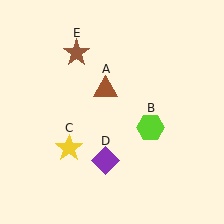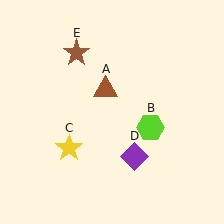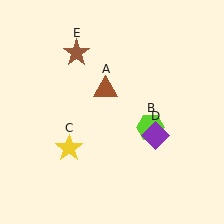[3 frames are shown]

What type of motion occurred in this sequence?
The purple diamond (object D) rotated counterclockwise around the center of the scene.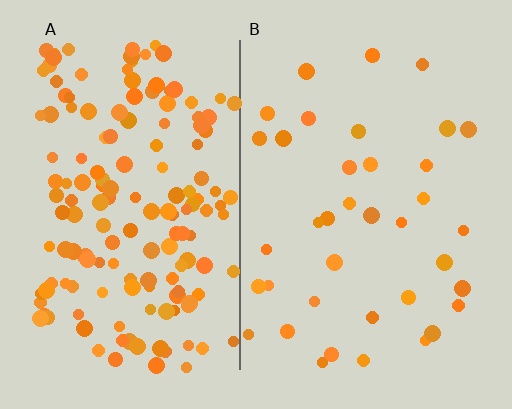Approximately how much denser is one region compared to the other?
Approximately 4.2× — region A over region B.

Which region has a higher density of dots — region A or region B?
A (the left).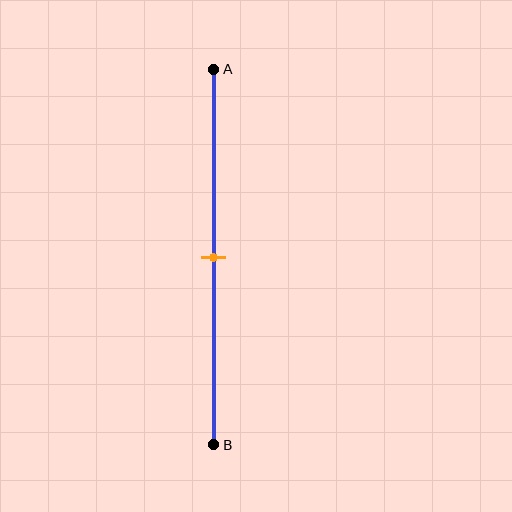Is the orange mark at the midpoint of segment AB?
Yes, the mark is approximately at the midpoint.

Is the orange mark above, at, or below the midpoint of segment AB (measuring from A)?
The orange mark is approximately at the midpoint of segment AB.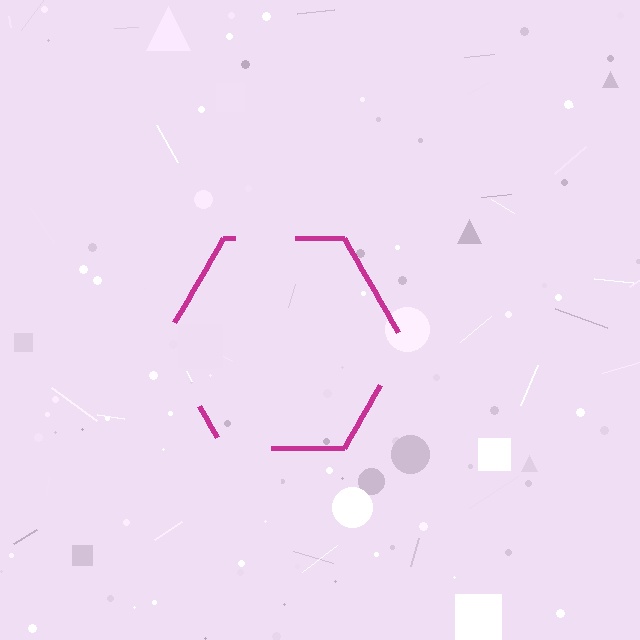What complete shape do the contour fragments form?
The contour fragments form a hexagon.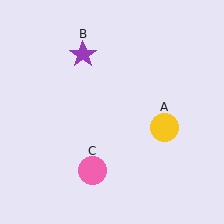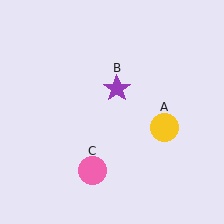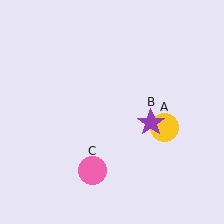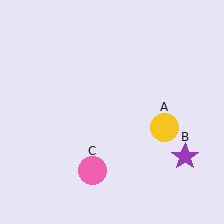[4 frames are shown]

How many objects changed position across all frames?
1 object changed position: purple star (object B).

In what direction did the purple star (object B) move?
The purple star (object B) moved down and to the right.